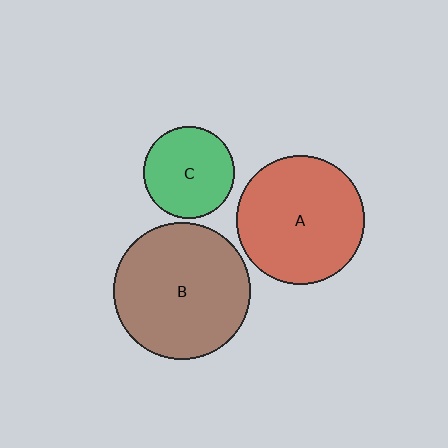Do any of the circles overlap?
No, none of the circles overlap.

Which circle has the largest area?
Circle B (brown).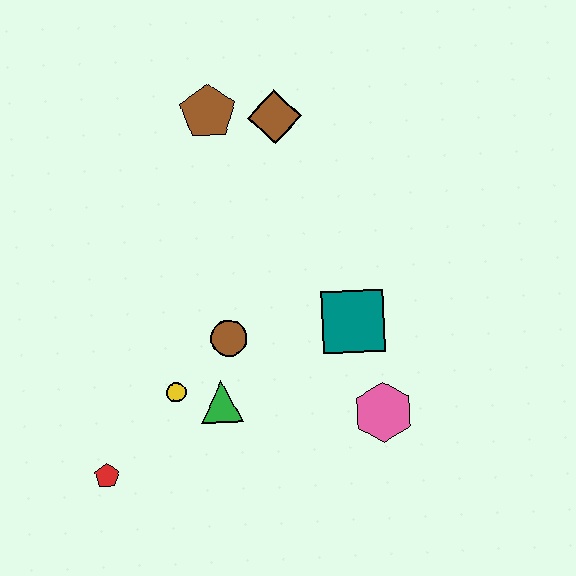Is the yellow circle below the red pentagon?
No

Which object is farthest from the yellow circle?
The brown diamond is farthest from the yellow circle.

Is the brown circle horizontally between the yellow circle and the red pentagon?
No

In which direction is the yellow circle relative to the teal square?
The yellow circle is to the left of the teal square.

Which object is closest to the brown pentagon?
The brown diamond is closest to the brown pentagon.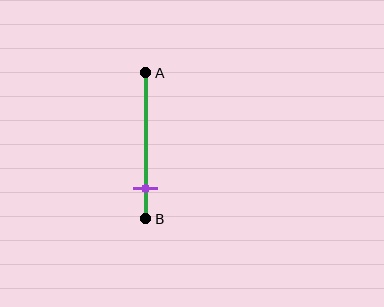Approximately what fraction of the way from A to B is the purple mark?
The purple mark is approximately 80% of the way from A to B.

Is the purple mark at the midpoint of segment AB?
No, the mark is at about 80% from A, not at the 50% midpoint.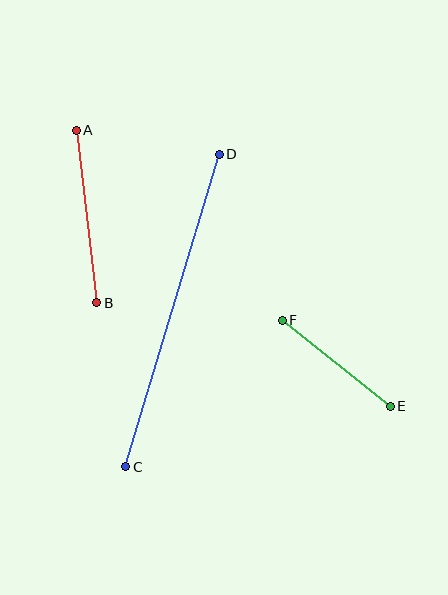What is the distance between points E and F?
The distance is approximately 139 pixels.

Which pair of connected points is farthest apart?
Points C and D are farthest apart.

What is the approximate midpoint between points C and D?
The midpoint is at approximately (172, 310) pixels.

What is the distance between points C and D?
The distance is approximately 326 pixels.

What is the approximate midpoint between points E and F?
The midpoint is at approximately (336, 363) pixels.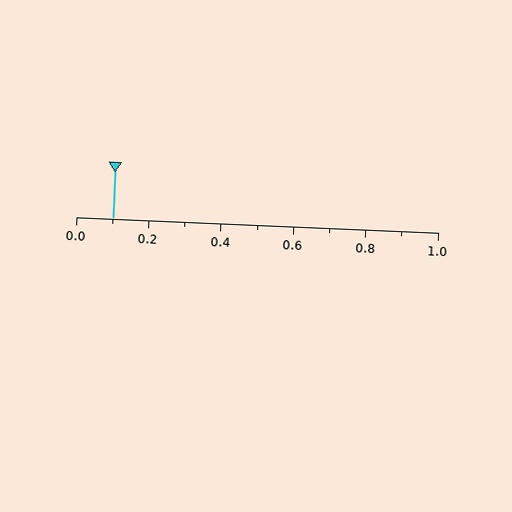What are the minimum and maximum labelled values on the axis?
The axis runs from 0.0 to 1.0.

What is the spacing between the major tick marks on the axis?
The major ticks are spaced 0.2 apart.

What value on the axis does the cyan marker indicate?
The marker indicates approximately 0.1.